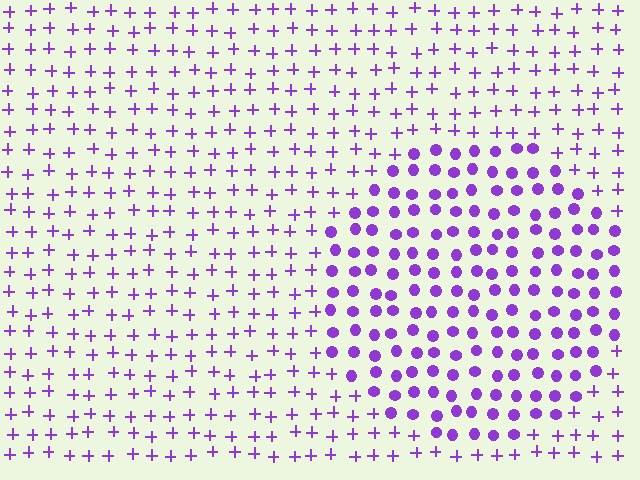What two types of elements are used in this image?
The image uses circles inside the circle region and plus signs outside it.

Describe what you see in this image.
The image is filled with small purple elements arranged in a uniform grid. A circle-shaped region contains circles, while the surrounding area contains plus signs. The boundary is defined purely by the change in element shape.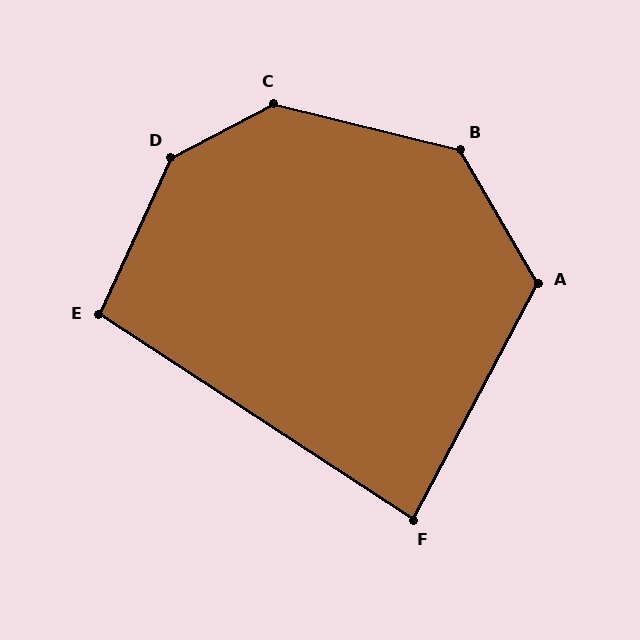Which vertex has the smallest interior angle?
F, at approximately 85 degrees.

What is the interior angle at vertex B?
Approximately 134 degrees (obtuse).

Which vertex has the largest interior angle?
D, at approximately 142 degrees.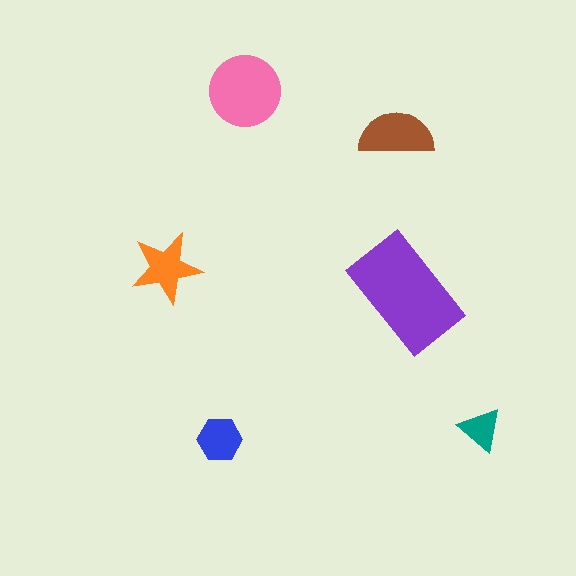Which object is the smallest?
The teal triangle.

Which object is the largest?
The purple rectangle.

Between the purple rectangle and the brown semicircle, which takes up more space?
The purple rectangle.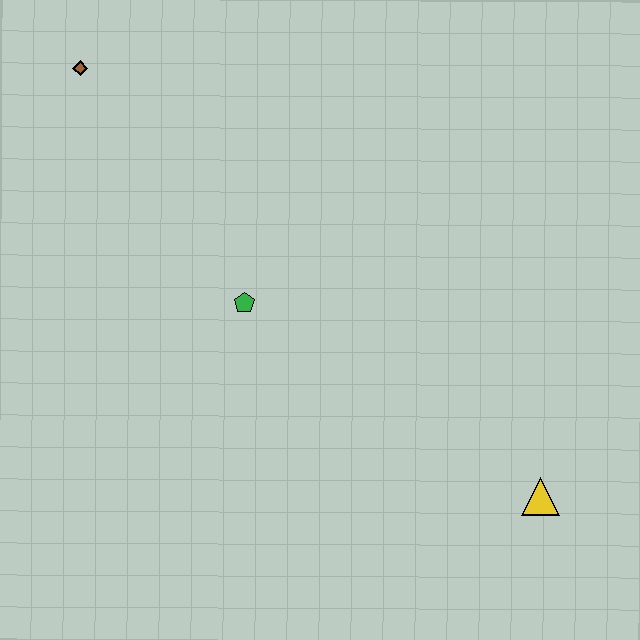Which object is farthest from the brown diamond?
The yellow triangle is farthest from the brown diamond.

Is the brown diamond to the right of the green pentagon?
No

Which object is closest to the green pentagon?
The brown diamond is closest to the green pentagon.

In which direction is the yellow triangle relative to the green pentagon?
The yellow triangle is to the right of the green pentagon.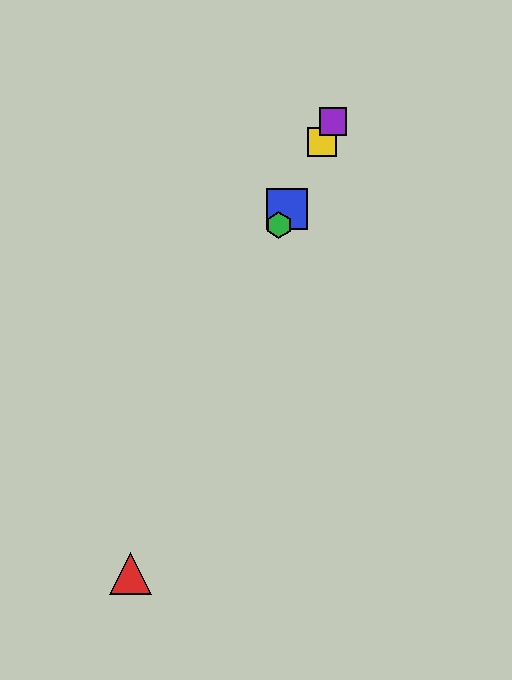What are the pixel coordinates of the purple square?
The purple square is at (333, 122).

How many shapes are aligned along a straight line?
4 shapes (the blue square, the green hexagon, the yellow square, the purple square) are aligned along a straight line.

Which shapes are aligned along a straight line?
The blue square, the green hexagon, the yellow square, the purple square are aligned along a straight line.